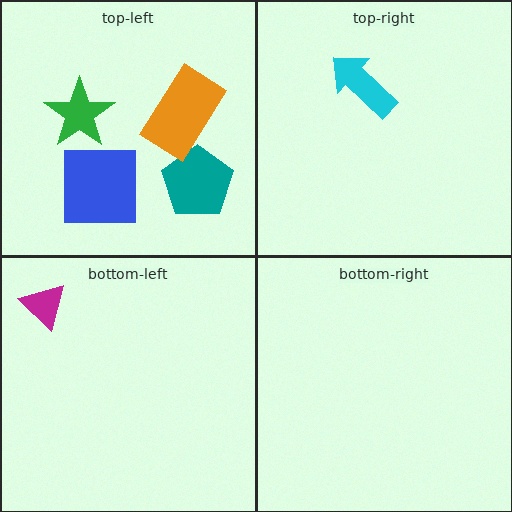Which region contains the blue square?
The top-left region.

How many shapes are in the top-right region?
1.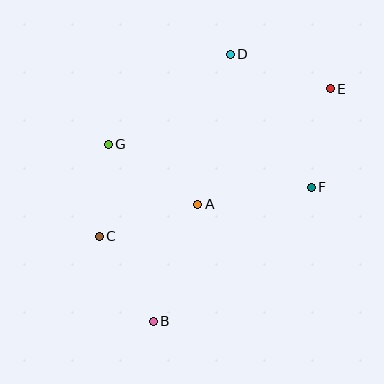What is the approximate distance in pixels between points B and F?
The distance between B and F is approximately 207 pixels.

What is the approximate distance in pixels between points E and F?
The distance between E and F is approximately 100 pixels.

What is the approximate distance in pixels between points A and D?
The distance between A and D is approximately 154 pixels.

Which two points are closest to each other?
Points C and G are closest to each other.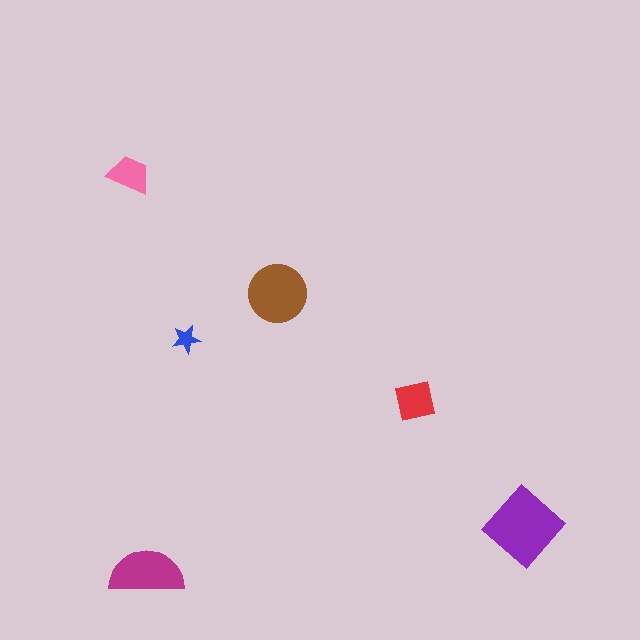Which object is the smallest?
The blue star.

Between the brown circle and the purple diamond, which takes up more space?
The purple diamond.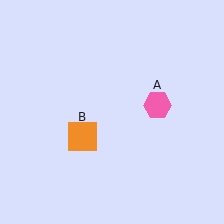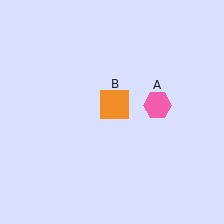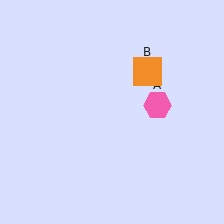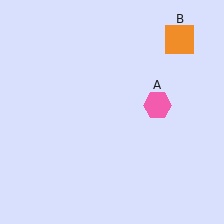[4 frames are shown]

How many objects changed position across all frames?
1 object changed position: orange square (object B).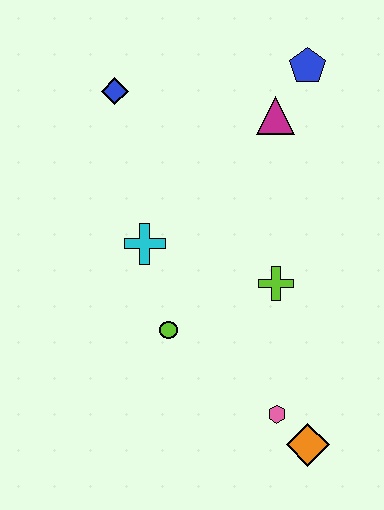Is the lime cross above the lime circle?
Yes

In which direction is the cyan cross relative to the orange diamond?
The cyan cross is above the orange diamond.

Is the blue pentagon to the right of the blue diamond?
Yes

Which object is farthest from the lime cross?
The blue diamond is farthest from the lime cross.